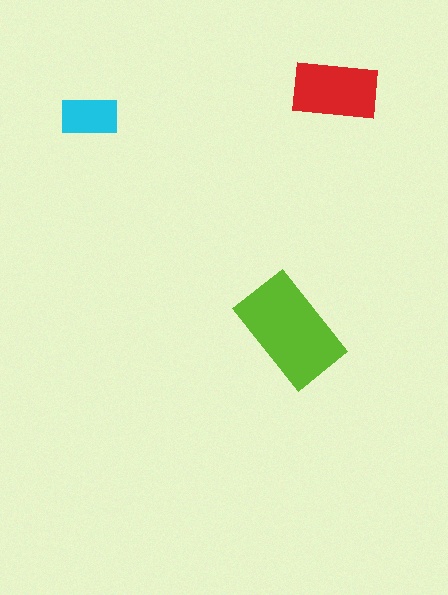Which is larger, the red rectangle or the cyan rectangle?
The red one.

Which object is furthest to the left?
The cyan rectangle is leftmost.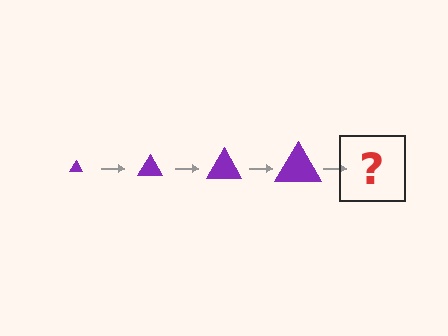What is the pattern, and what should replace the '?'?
The pattern is that the triangle gets progressively larger each step. The '?' should be a purple triangle, larger than the previous one.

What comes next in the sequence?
The next element should be a purple triangle, larger than the previous one.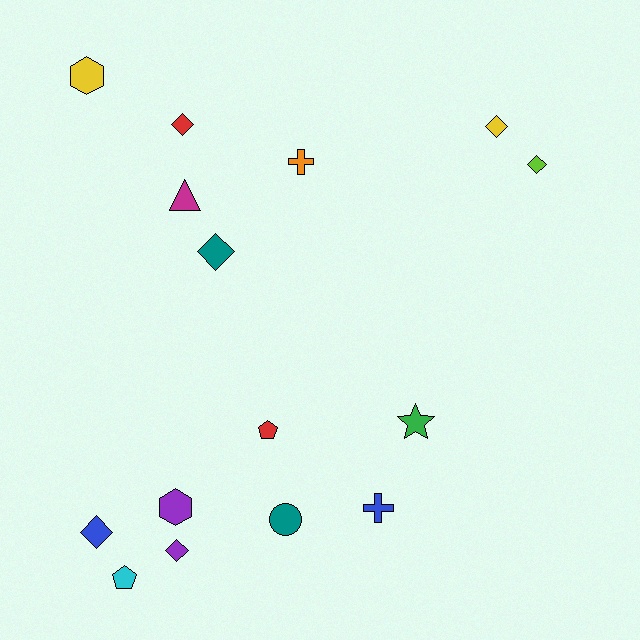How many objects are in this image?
There are 15 objects.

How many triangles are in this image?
There is 1 triangle.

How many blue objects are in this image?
There are 2 blue objects.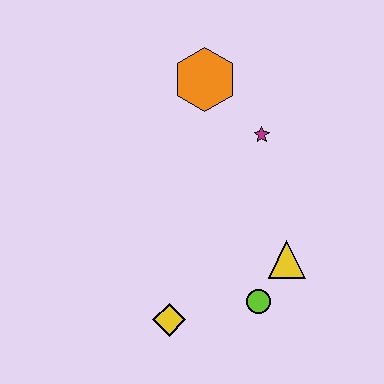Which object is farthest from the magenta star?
The yellow diamond is farthest from the magenta star.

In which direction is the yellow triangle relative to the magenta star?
The yellow triangle is below the magenta star.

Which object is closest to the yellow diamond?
The lime circle is closest to the yellow diamond.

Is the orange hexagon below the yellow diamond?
No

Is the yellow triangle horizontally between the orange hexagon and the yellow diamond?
No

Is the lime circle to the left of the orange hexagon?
No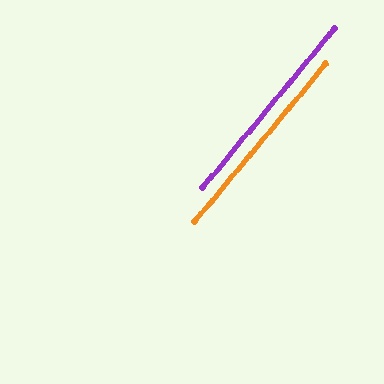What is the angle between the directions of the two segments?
Approximately 0 degrees.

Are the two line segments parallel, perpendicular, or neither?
Parallel — their directions differ by only 0.4°.